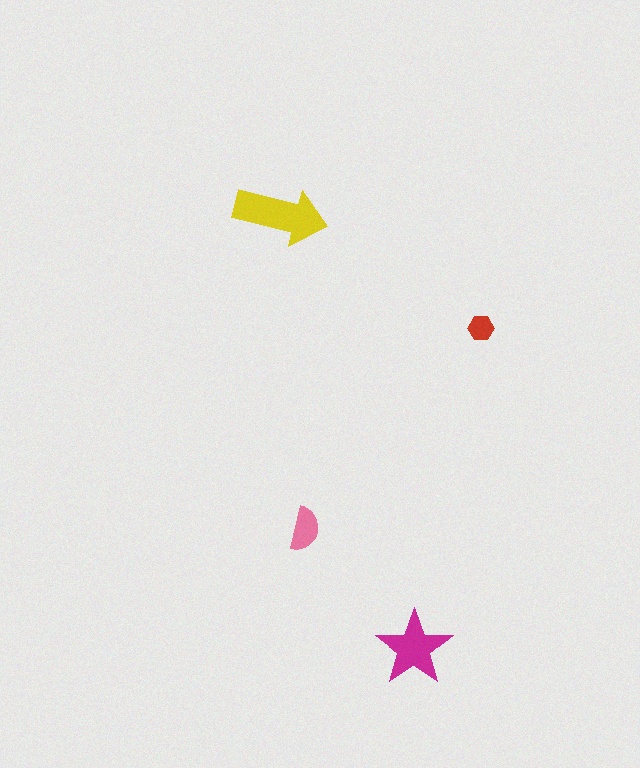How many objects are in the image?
There are 4 objects in the image.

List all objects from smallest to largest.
The red hexagon, the pink semicircle, the magenta star, the yellow arrow.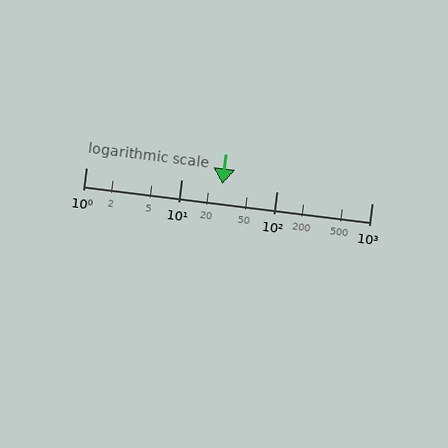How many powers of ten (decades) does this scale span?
The scale spans 3 decades, from 1 to 1000.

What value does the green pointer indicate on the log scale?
The pointer indicates approximately 27.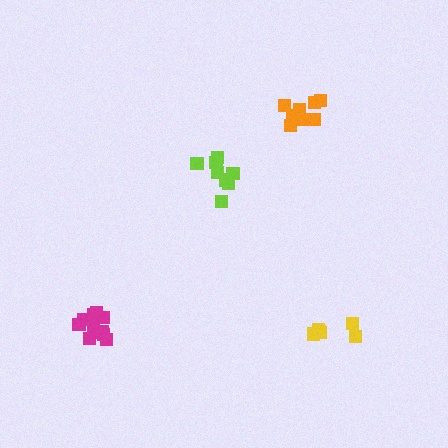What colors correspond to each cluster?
The clusters are colored: yellow, orange, magenta, lime.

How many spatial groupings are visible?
There are 4 spatial groupings.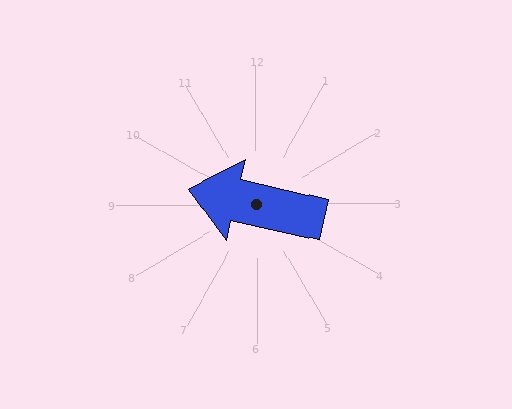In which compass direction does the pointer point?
West.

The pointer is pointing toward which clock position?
Roughly 9 o'clock.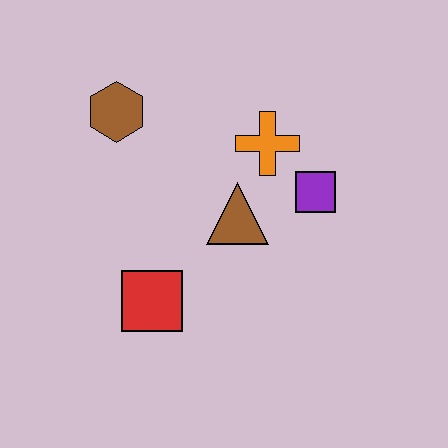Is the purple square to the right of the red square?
Yes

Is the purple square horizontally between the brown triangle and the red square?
No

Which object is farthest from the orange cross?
The red square is farthest from the orange cross.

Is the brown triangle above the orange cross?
No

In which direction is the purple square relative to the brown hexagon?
The purple square is to the right of the brown hexagon.